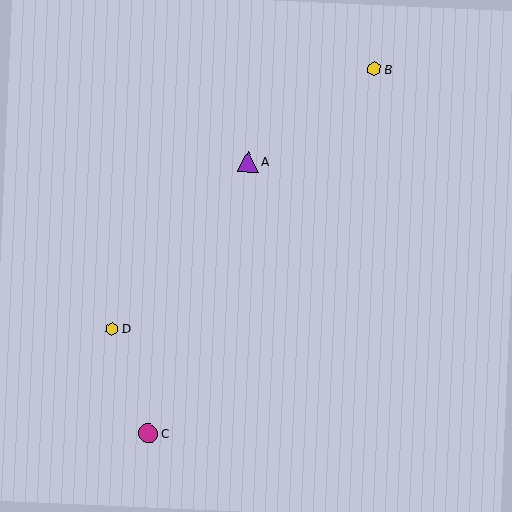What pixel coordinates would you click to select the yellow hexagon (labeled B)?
Click at (374, 69) to select the yellow hexagon B.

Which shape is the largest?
The purple triangle (labeled A) is the largest.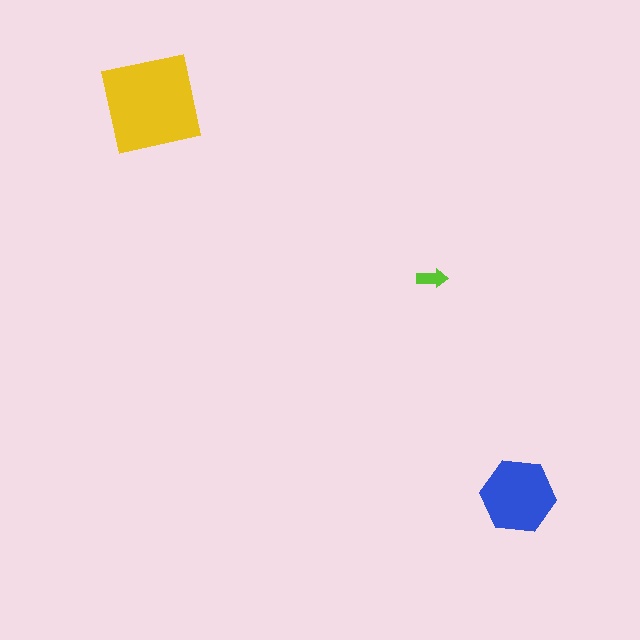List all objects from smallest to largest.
The lime arrow, the blue hexagon, the yellow square.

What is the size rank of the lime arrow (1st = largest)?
3rd.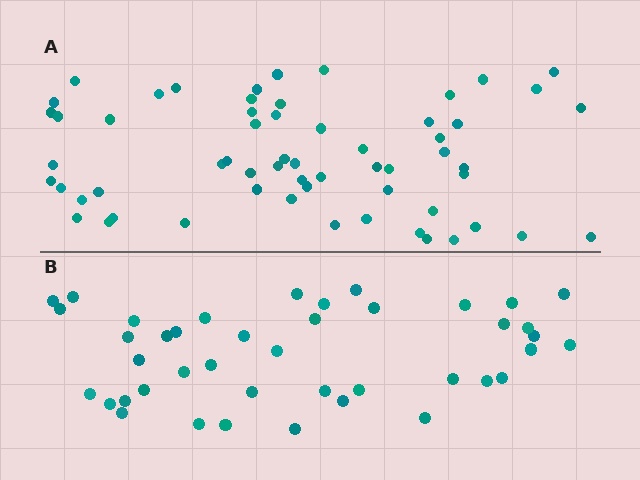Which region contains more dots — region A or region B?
Region A (the top region) has more dots.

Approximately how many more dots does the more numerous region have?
Region A has approximately 20 more dots than region B.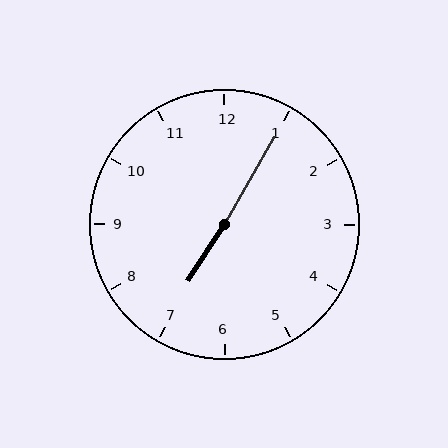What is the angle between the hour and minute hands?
Approximately 178 degrees.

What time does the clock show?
7:05.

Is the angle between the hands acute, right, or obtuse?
It is obtuse.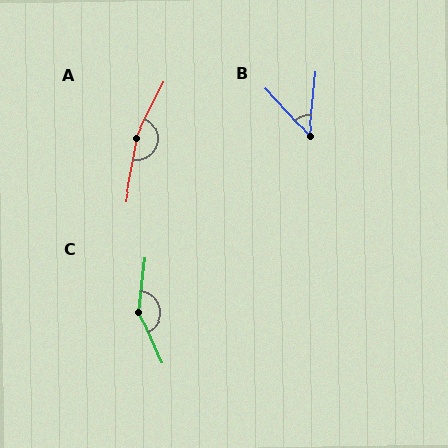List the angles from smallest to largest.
B (48°), C (148°), A (163°).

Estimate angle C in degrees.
Approximately 148 degrees.